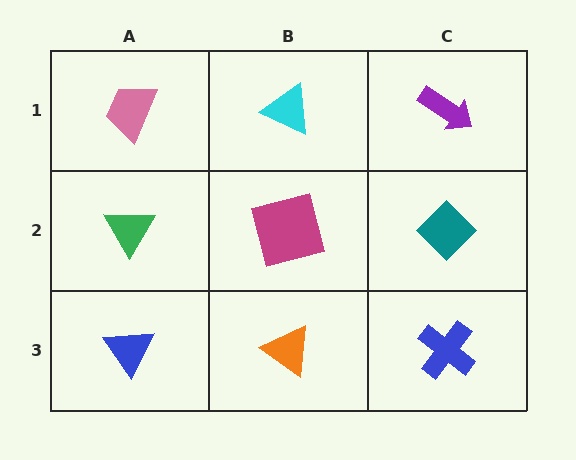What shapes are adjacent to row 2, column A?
A pink trapezoid (row 1, column A), a blue triangle (row 3, column A), a magenta square (row 2, column B).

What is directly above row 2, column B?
A cyan triangle.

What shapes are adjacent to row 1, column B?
A magenta square (row 2, column B), a pink trapezoid (row 1, column A), a purple arrow (row 1, column C).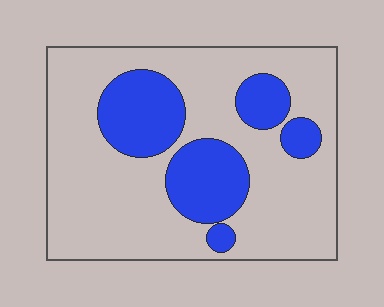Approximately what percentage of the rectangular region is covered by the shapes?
Approximately 25%.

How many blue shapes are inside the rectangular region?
5.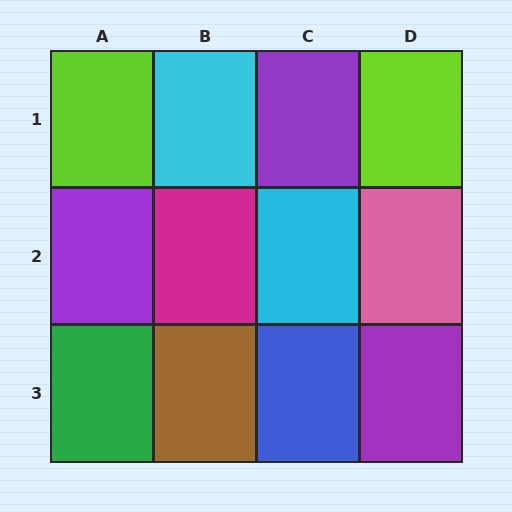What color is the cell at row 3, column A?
Green.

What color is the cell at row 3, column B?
Brown.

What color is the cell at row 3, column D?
Purple.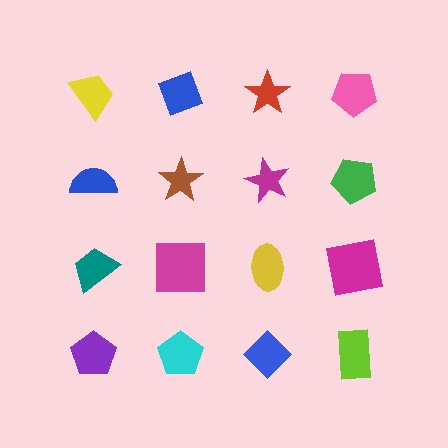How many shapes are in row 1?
4 shapes.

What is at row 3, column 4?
A magenta square.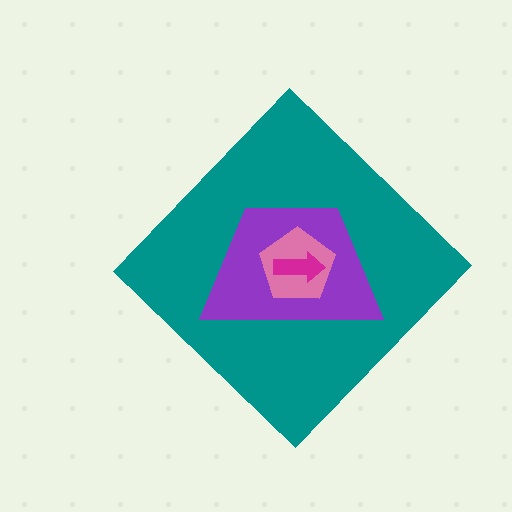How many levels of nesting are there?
4.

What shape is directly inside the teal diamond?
The purple trapezoid.